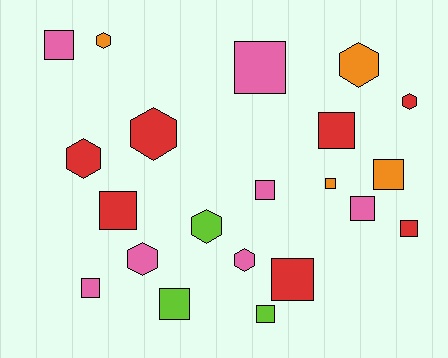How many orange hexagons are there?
There are 2 orange hexagons.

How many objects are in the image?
There are 21 objects.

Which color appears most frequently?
Pink, with 7 objects.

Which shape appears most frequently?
Square, with 13 objects.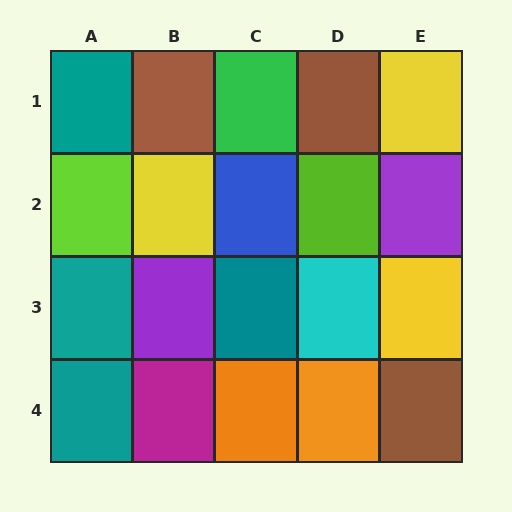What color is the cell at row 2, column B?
Yellow.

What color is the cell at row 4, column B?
Magenta.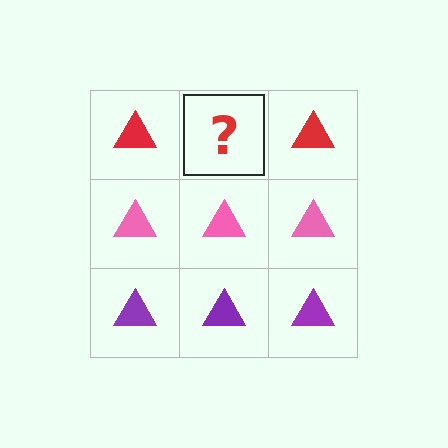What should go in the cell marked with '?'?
The missing cell should contain a red triangle.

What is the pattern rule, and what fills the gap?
The rule is that each row has a consistent color. The gap should be filled with a red triangle.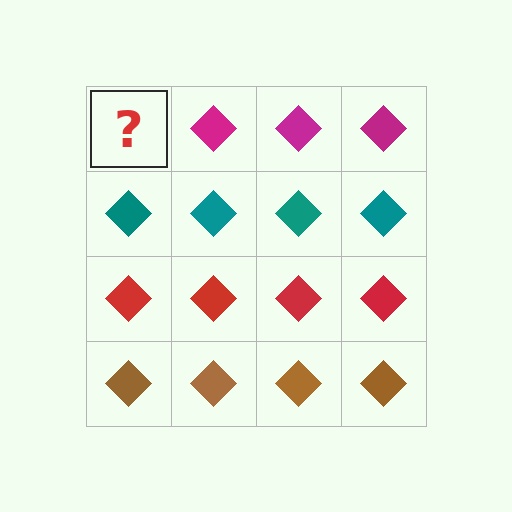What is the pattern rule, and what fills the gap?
The rule is that each row has a consistent color. The gap should be filled with a magenta diamond.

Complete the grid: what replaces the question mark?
The question mark should be replaced with a magenta diamond.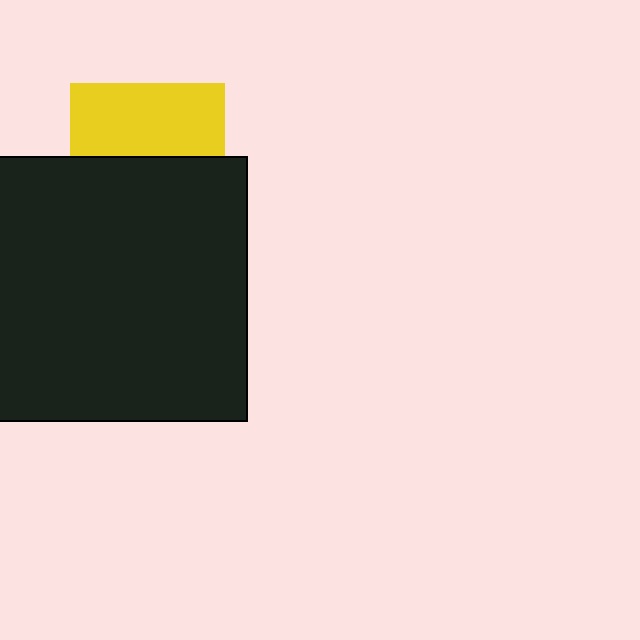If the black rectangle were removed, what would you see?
You would see the complete yellow square.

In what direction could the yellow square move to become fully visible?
The yellow square could move up. That would shift it out from behind the black rectangle entirely.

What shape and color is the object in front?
The object in front is a black rectangle.